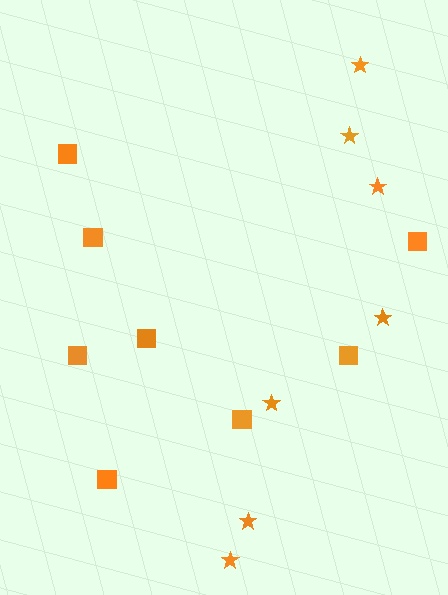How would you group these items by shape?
There are 2 groups: one group of stars (7) and one group of squares (8).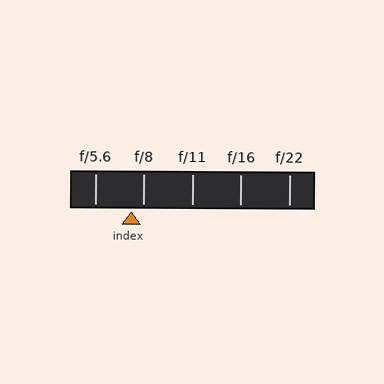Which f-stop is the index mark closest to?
The index mark is closest to f/8.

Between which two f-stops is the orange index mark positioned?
The index mark is between f/5.6 and f/8.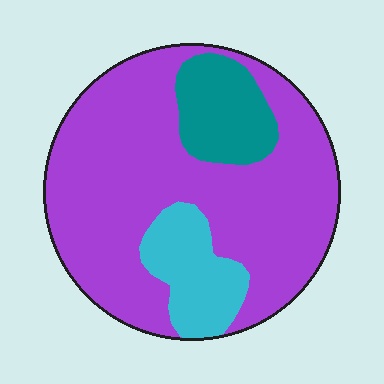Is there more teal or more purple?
Purple.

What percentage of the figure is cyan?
Cyan covers about 15% of the figure.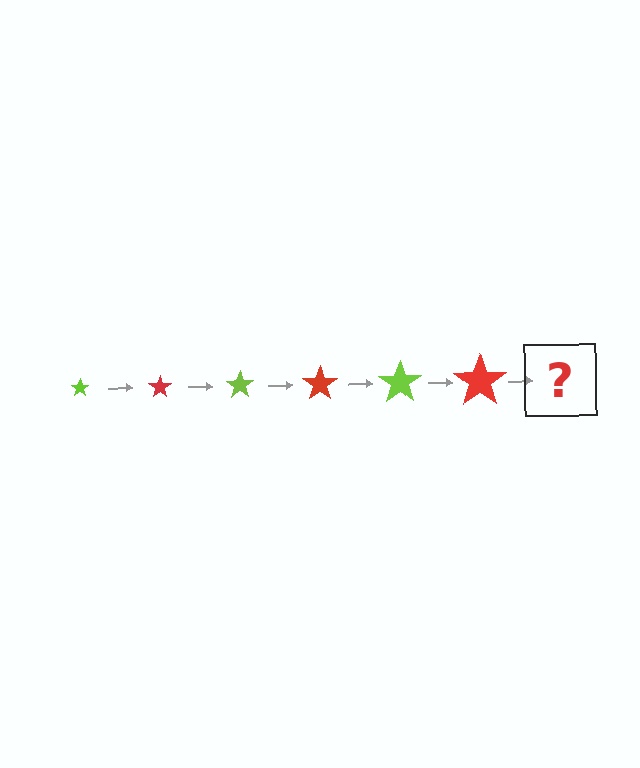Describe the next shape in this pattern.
It should be a lime star, larger than the previous one.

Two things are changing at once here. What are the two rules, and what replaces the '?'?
The two rules are that the star grows larger each step and the color cycles through lime and red. The '?' should be a lime star, larger than the previous one.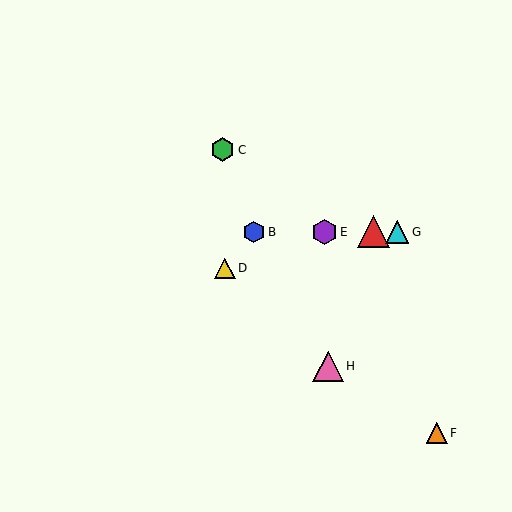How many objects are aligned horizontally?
4 objects (A, B, E, G) are aligned horizontally.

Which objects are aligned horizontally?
Objects A, B, E, G are aligned horizontally.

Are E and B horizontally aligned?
Yes, both are at y≈232.